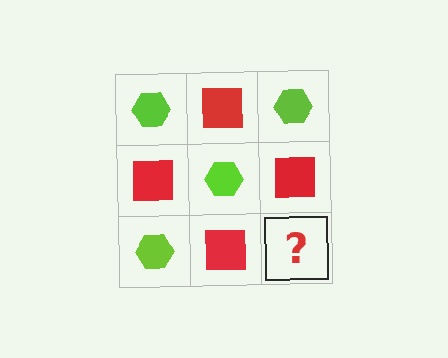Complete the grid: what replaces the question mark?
The question mark should be replaced with a lime hexagon.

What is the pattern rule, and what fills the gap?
The rule is that it alternates lime hexagon and red square in a checkerboard pattern. The gap should be filled with a lime hexagon.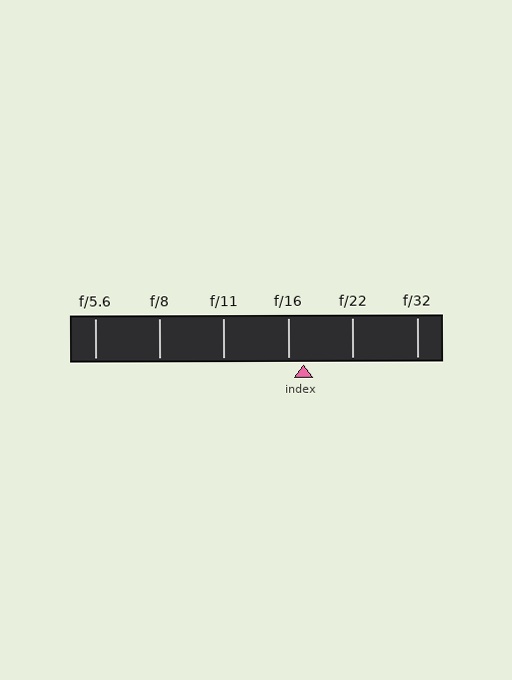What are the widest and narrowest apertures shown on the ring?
The widest aperture shown is f/5.6 and the narrowest is f/32.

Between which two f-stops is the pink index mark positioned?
The index mark is between f/16 and f/22.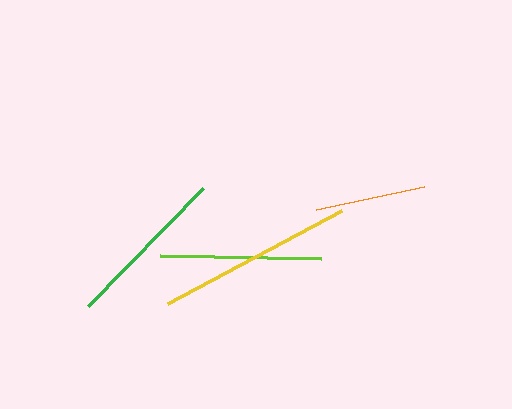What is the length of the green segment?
The green segment is approximately 165 pixels long.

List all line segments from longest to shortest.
From longest to shortest: yellow, green, lime, orange.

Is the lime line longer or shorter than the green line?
The green line is longer than the lime line.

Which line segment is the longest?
The yellow line is the longest at approximately 198 pixels.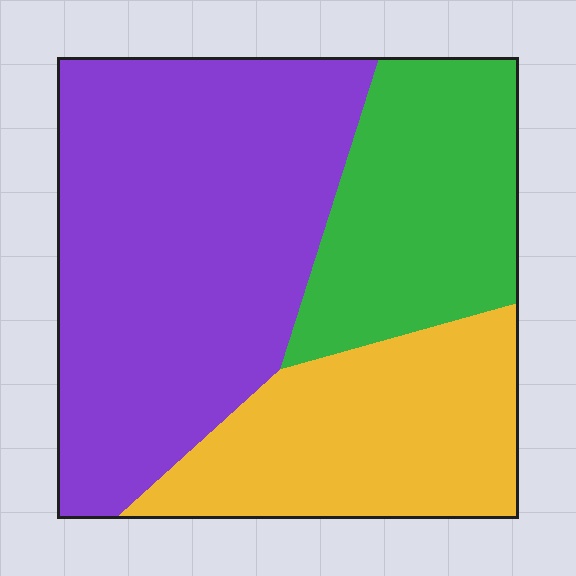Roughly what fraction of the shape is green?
Green covers about 25% of the shape.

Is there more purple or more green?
Purple.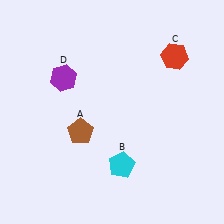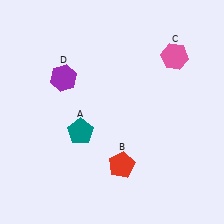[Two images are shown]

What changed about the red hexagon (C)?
In Image 1, C is red. In Image 2, it changed to pink.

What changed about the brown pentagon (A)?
In Image 1, A is brown. In Image 2, it changed to teal.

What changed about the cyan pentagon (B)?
In Image 1, B is cyan. In Image 2, it changed to red.